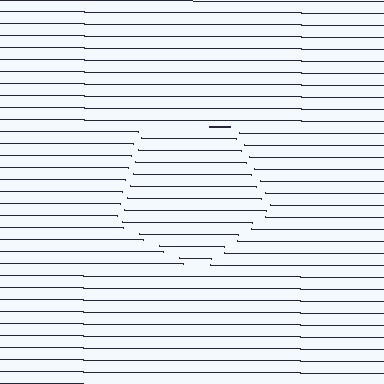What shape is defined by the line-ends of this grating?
An illusory pentagon. The interior of the shape contains the same grating, shifted by half a period — the contour is defined by the phase discontinuity where line-ends from the inner and outer gratings abut.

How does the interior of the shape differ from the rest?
The interior of the shape contains the same grating, shifted by half a period — the contour is defined by the phase discontinuity where line-ends from the inner and outer gratings abut.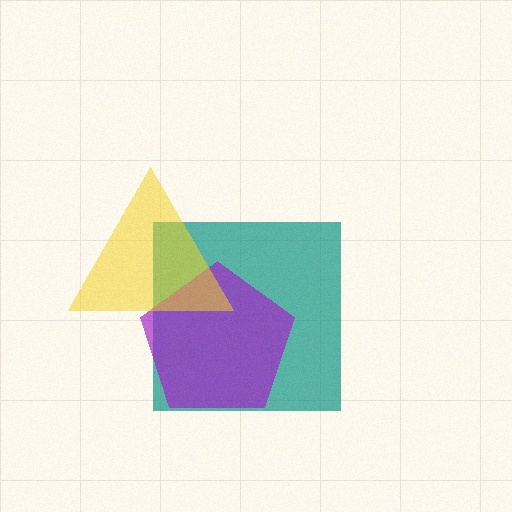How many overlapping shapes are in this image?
There are 3 overlapping shapes in the image.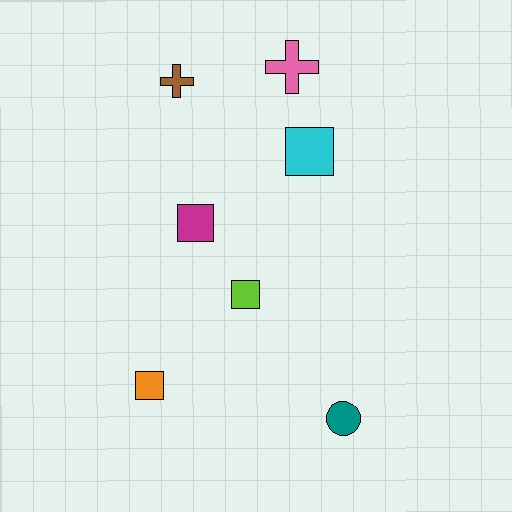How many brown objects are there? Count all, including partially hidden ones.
There is 1 brown object.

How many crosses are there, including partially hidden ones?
There are 2 crosses.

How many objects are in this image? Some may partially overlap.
There are 7 objects.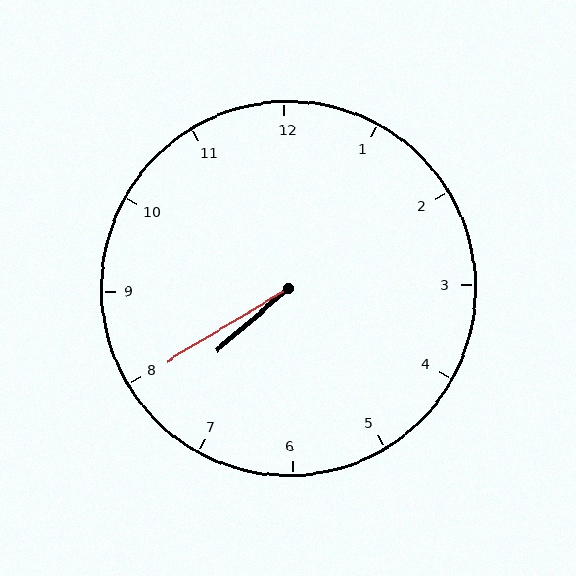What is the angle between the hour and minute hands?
Approximately 10 degrees.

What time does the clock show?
7:40.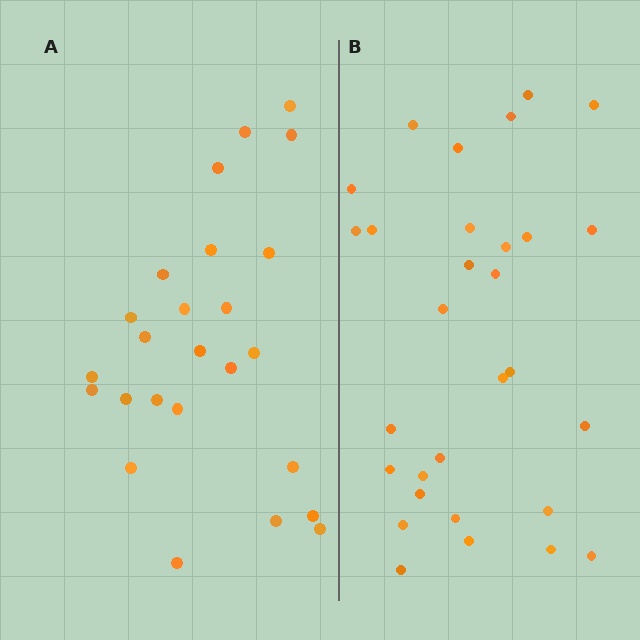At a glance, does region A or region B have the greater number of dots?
Region B (the right region) has more dots.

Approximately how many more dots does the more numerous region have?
Region B has about 5 more dots than region A.